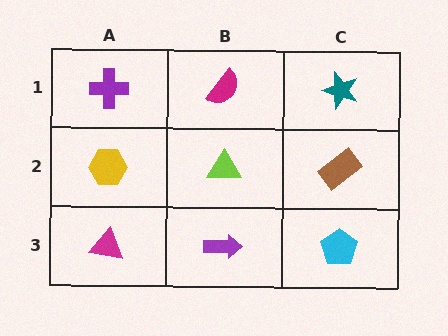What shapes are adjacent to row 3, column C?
A brown rectangle (row 2, column C), a purple arrow (row 3, column B).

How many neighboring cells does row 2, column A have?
3.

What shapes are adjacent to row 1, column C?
A brown rectangle (row 2, column C), a magenta semicircle (row 1, column B).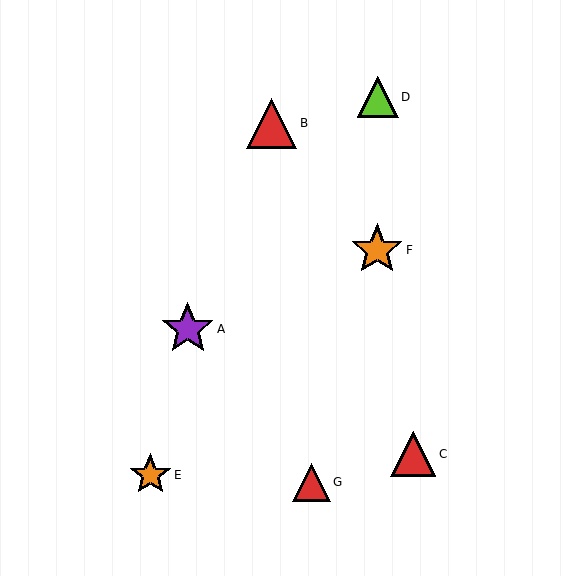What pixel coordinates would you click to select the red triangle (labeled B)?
Click at (272, 123) to select the red triangle B.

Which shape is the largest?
The purple star (labeled A) is the largest.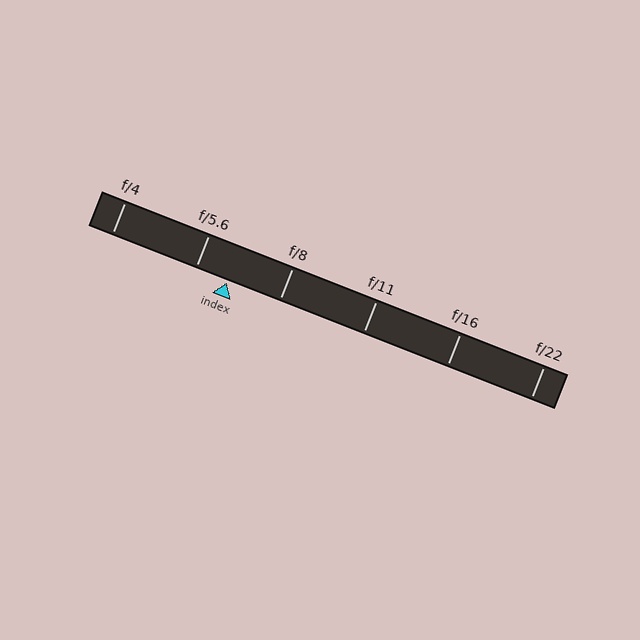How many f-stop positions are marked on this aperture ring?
There are 6 f-stop positions marked.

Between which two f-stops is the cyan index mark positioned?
The index mark is between f/5.6 and f/8.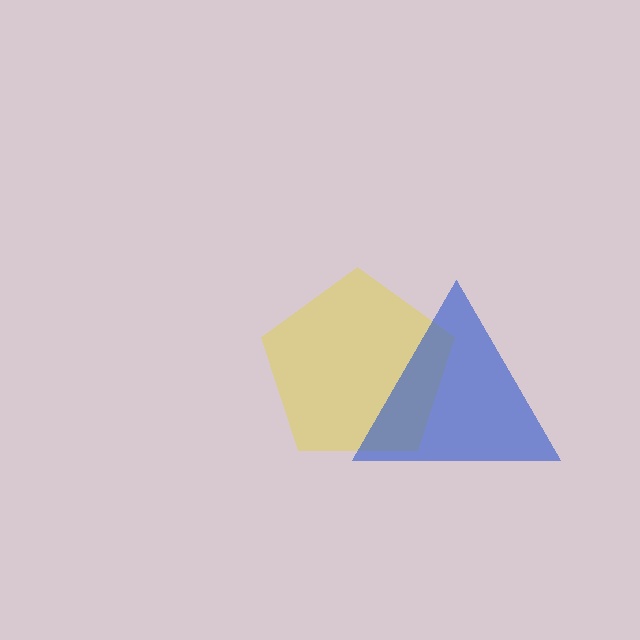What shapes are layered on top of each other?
The layered shapes are: a yellow pentagon, a blue triangle.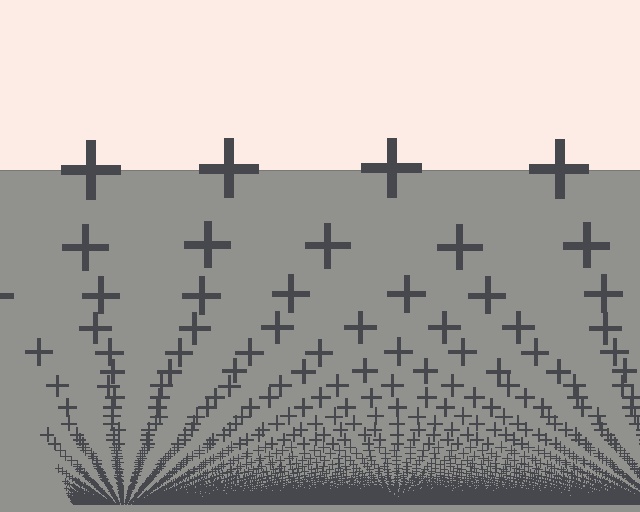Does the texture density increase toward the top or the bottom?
Density increases toward the bottom.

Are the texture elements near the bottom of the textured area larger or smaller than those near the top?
Smaller. The gradient is inverted — elements near the bottom are smaller and denser.